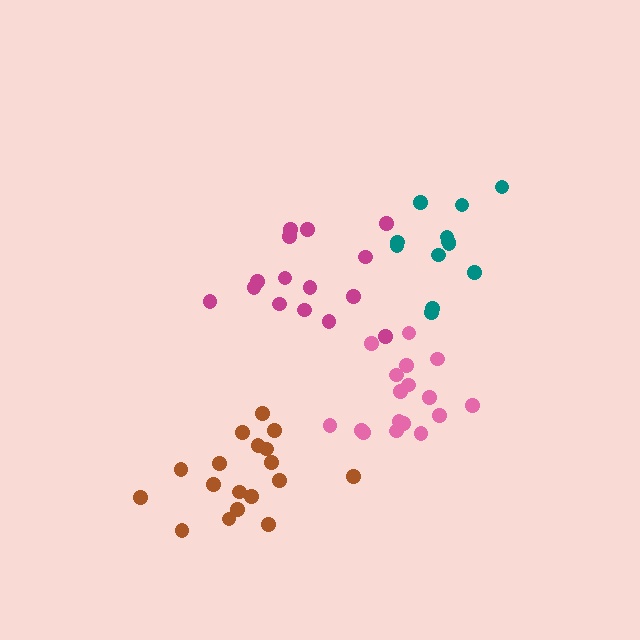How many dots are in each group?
Group 1: 12 dots, Group 2: 17 dots, Group 3: 15 dots, Group 4: 18 dots (62 total).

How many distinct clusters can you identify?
There are 4 distinct clusters.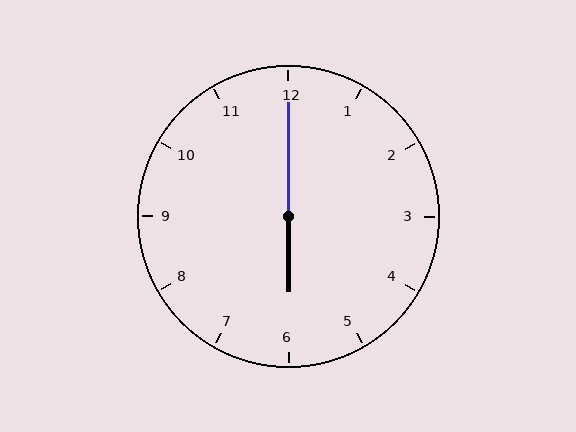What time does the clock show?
6:00.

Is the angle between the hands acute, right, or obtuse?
It is obtuse.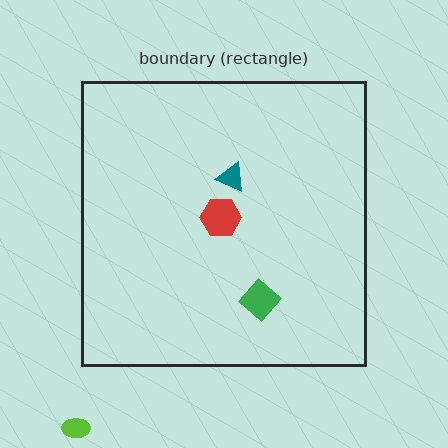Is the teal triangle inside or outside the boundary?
Inside.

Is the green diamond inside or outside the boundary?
Inside.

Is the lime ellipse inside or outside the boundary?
Outside.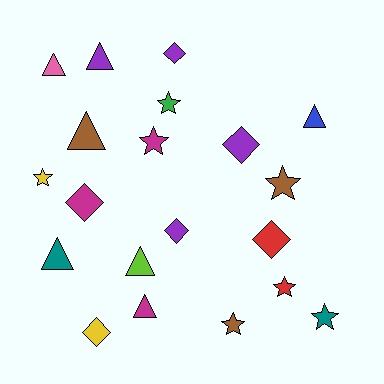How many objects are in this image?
There are 20 objects.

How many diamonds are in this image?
There are 6 diamonds.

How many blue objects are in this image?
There is 1 blue object.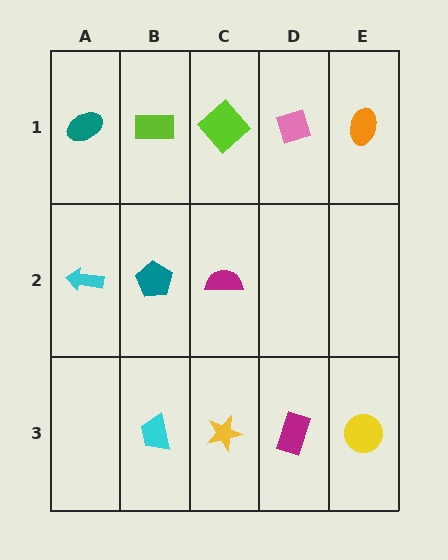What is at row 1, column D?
A pink diamond.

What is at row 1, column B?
A lime rectangle.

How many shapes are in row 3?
4 shapes.